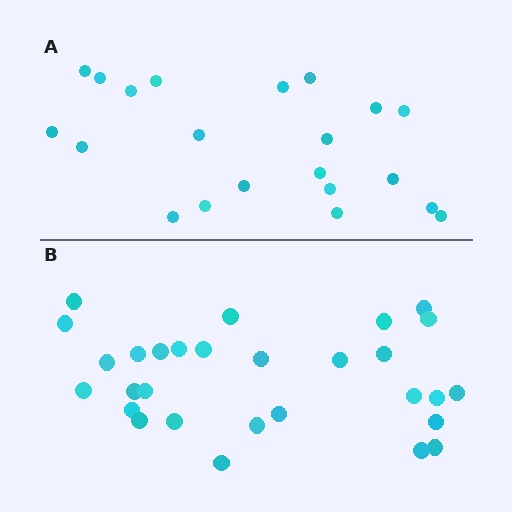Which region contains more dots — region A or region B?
Region B (the bottom region) has more dots.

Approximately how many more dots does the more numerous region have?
Region B has roughly 8 or so more dots than region A.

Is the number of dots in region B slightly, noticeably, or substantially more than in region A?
Region B has noticeably more, but not dramatically so. The ratio is roughly 1.4 to 1.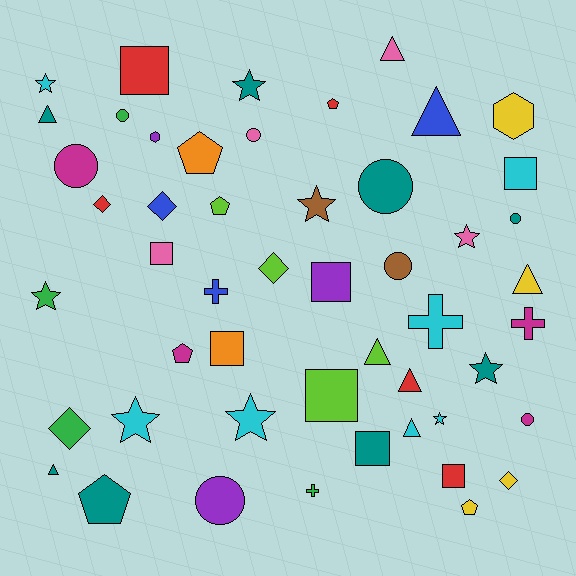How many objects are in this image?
There are 50 objects.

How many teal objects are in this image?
There are 8 teal objects.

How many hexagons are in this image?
There are 2 hexagons.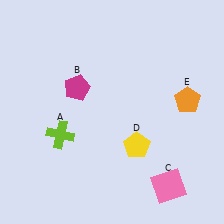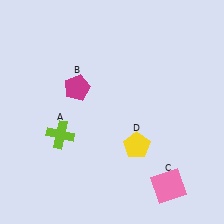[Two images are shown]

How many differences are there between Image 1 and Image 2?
There is 1 difference between the two images.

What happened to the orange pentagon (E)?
The orange pentagon (E) was removed in Image 2. It was in the top-right area of Image 1.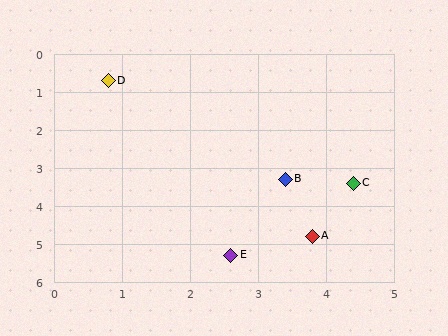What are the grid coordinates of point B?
Point B is at approximately (3.4, 3.3).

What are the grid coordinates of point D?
Point D is at approximately (0.8, 0.7).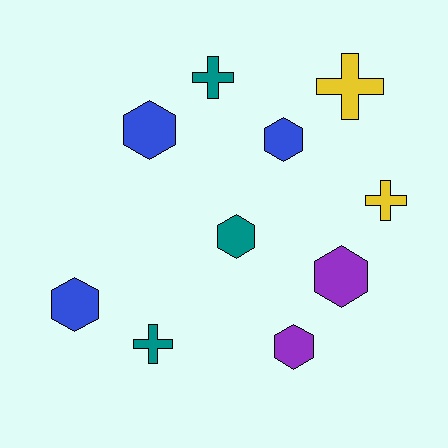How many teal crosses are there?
There are 2 teal crosses.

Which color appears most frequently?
Blue, with 3 objects.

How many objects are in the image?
There are 10 objects.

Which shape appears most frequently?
Hexagon, with 6 objects.